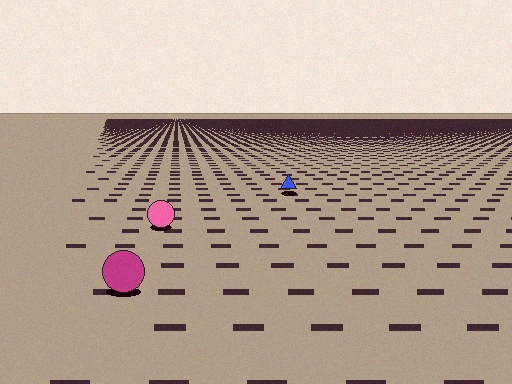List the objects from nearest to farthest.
From nearest to farthest: the magenta circle, the pink circle, the blue triangle.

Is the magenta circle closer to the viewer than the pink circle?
Yes. The magenta circle is closer — you can tell from the texture gradient: the ground texture is coarser near it.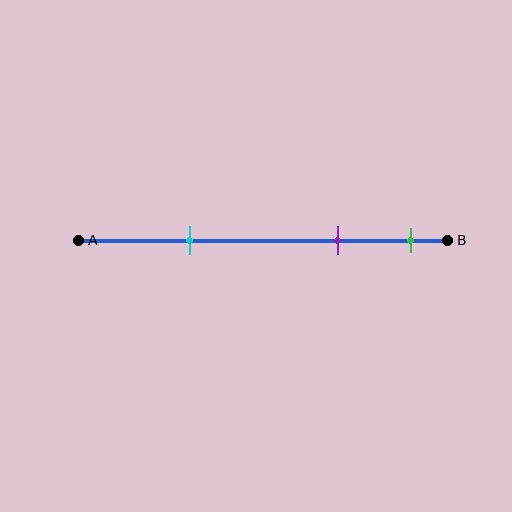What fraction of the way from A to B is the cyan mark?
The cyan mark is approximately 30% (0.3) of the way from A to B.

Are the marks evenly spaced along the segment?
No, the marks are not evenly spaced.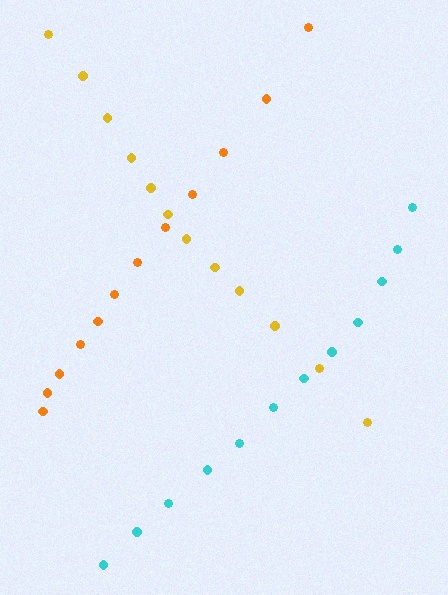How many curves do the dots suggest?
There are 3 distinct paths.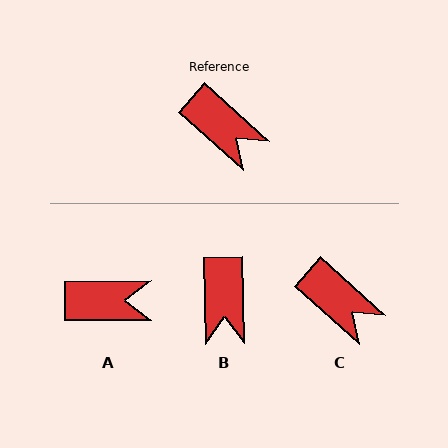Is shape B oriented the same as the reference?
No, it is off by about 47 degrees.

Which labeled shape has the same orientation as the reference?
C.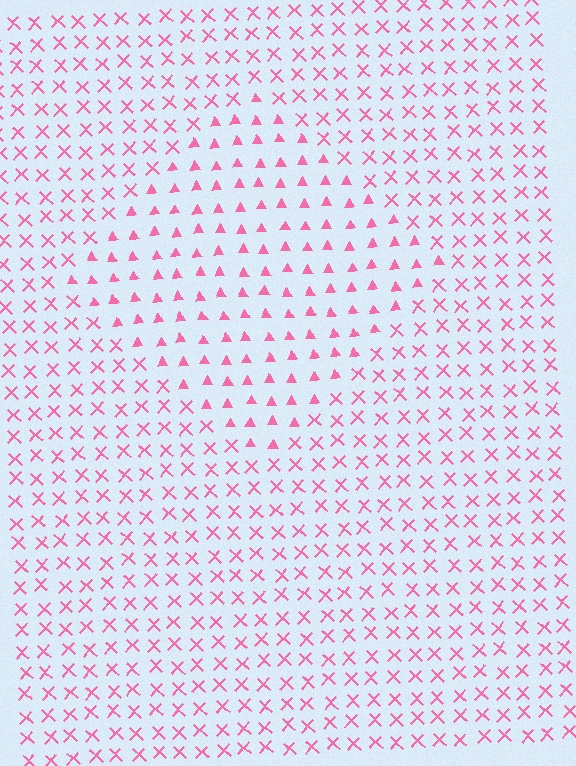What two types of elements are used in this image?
The image uses triangles inside the diamond region and X marks outside it.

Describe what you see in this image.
The image is filled with small pink elements arranged in a uniform grid. A diamond-shaped region contains triangles, while the surrounding area contains X marks. The boundary is defined purely by the change in element shape.